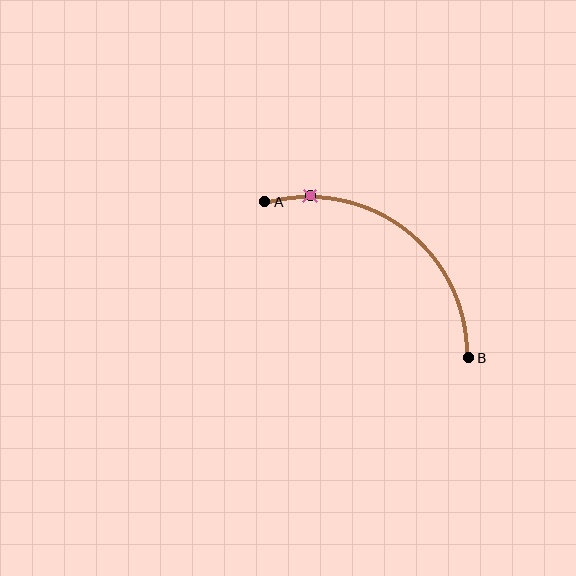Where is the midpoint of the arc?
The arc midpoint is the point on the curve farthest from the straight line joining A and B. It sits above and to the right of that line.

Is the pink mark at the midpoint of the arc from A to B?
No. The pink mark lies on the arc but is closer to endpoint A. The arc midpoint would be at the point on the curve equidistant along the arc from both A and B.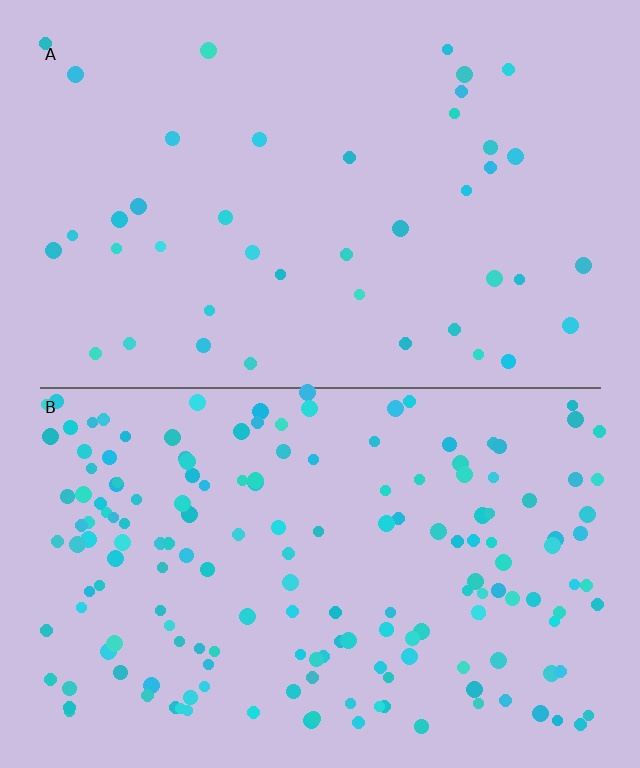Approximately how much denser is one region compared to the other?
Approximately 4.0× — region B over region A.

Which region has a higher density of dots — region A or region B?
B (the bottom).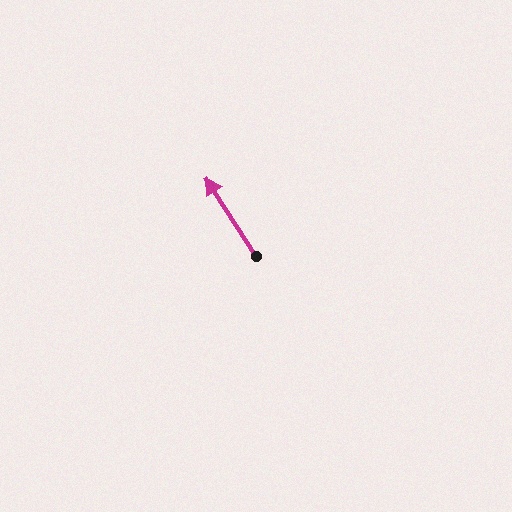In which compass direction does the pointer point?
Northwest.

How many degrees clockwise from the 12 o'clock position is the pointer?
Approximately 327 degrees.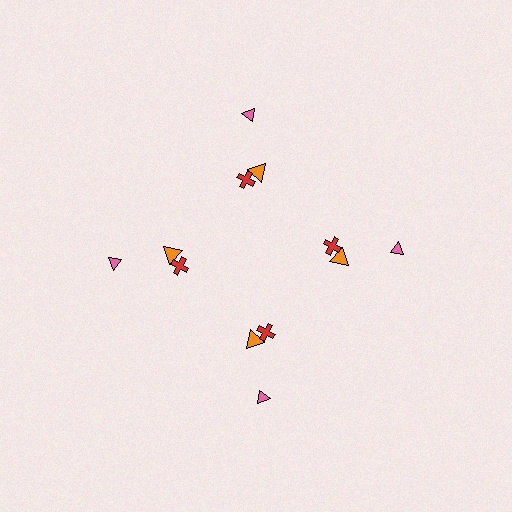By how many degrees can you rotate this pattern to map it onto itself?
The pattern maps onto itself every 90 degrees of rotation.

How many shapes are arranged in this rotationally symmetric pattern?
There are 12 shapes, arranged in 4 groups of 3.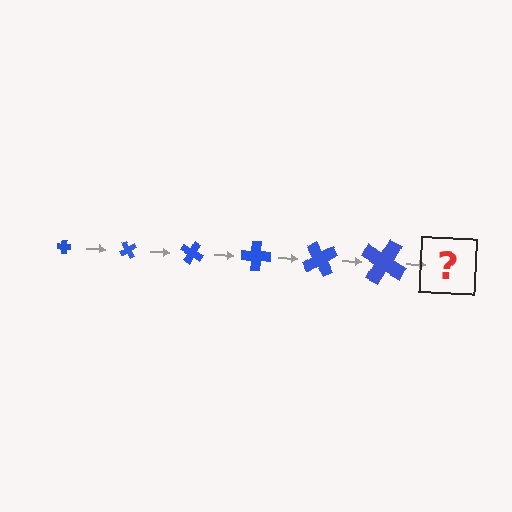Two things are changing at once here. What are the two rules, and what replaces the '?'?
The two rules are that the cross grows larger each step and it rotates 60 degrees each step. The '?' should be a cross, larger than the previous one and rotated 360 degrees from the start.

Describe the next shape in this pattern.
It should be a cross, larger than the previous one and rotated 360 degrees from the start.